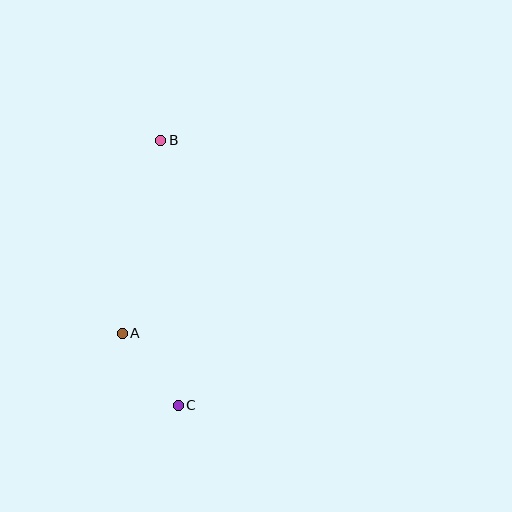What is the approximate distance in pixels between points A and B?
The distance between A and B is approximately 197 pixels.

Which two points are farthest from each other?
Points B and C are farthest from each other.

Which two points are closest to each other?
Points A and C are closest to each other.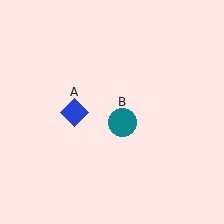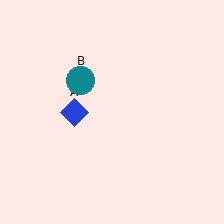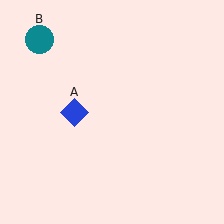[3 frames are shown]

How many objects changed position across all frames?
1 object changed position: teal circle (object B).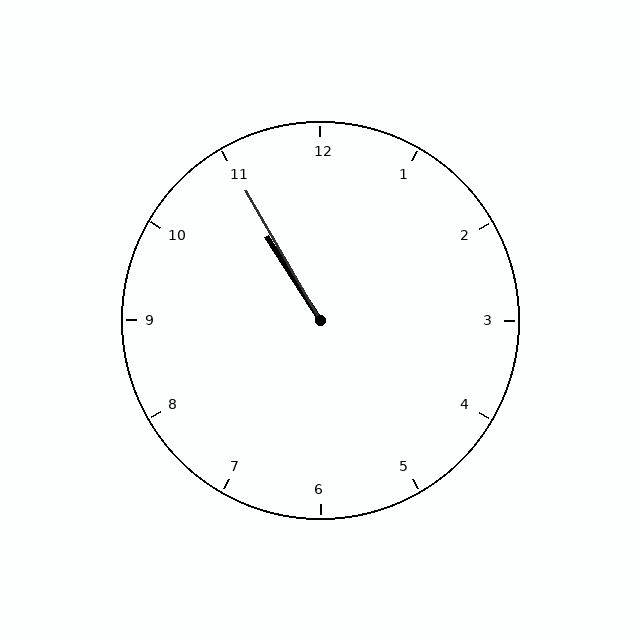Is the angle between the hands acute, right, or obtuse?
It is acute.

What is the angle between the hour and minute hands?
Approximately 2 degrees.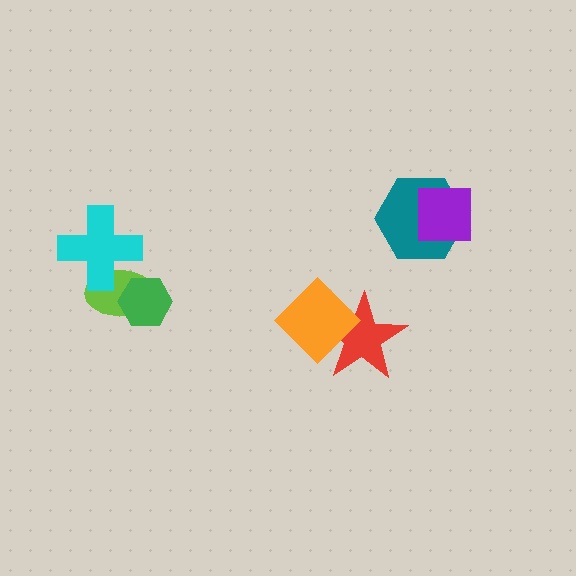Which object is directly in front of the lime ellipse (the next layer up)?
The green hexagon is directly in front of the lime ellipse.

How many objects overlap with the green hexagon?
1 object overlaps with the green hexagon.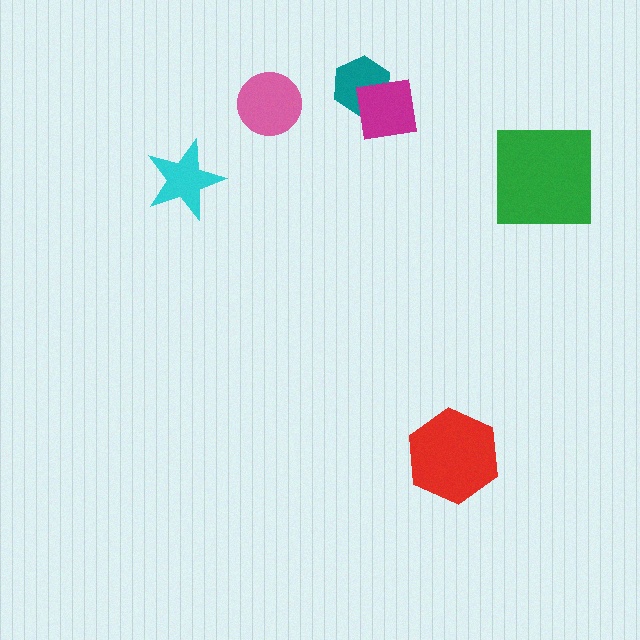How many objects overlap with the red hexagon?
0 objects overlap with the red hexagon.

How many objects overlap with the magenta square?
1 object overlaps with the magenta square.